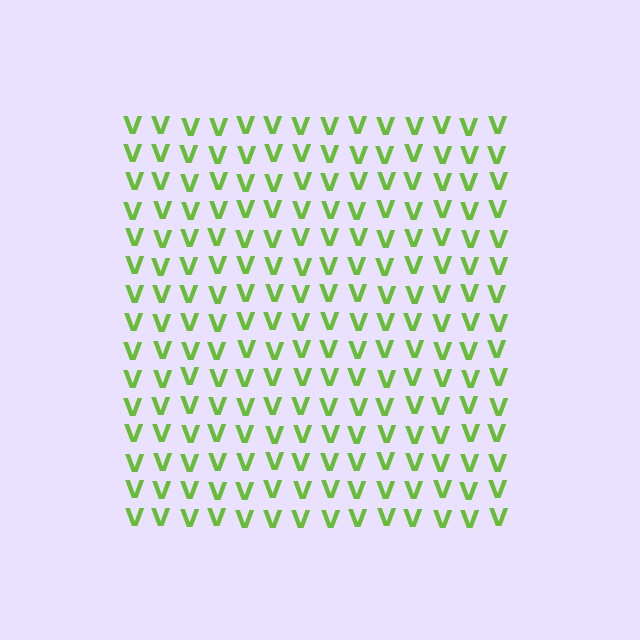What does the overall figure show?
The overall figure shows a square.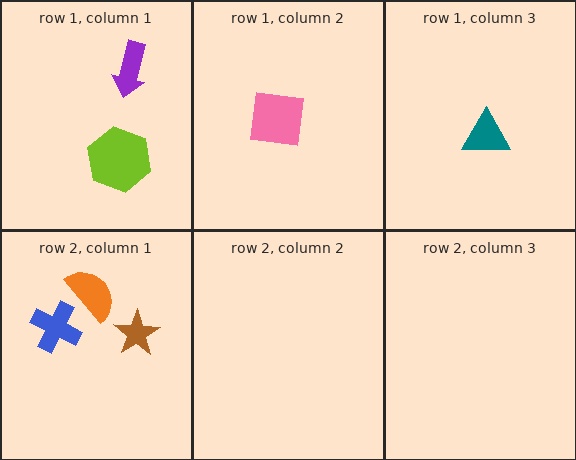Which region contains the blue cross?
The row 2, column 1 region.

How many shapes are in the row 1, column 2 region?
1.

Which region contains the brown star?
The row 2, column 1 region.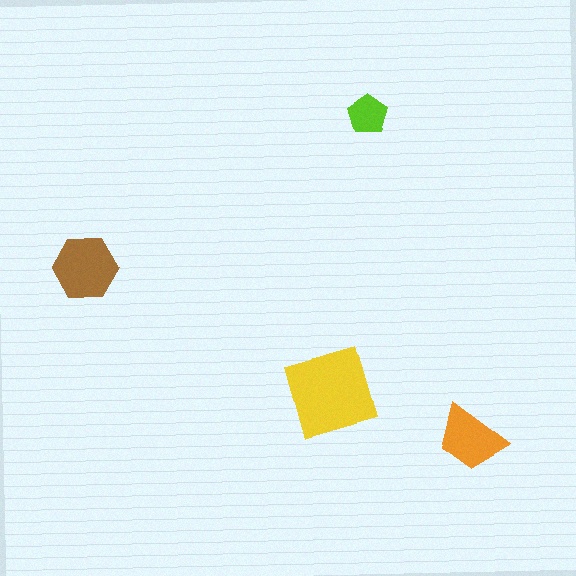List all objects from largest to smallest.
The yellow square, the brown hexagon, the orange trapezoid, the lime pentagon.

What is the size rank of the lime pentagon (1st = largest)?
4th.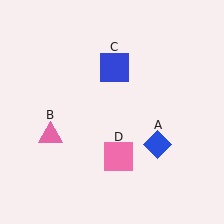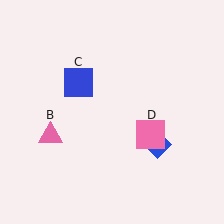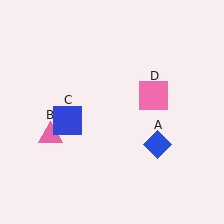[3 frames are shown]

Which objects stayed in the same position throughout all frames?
Blue diamond (object A) and pink triangle (object B) remained stationary.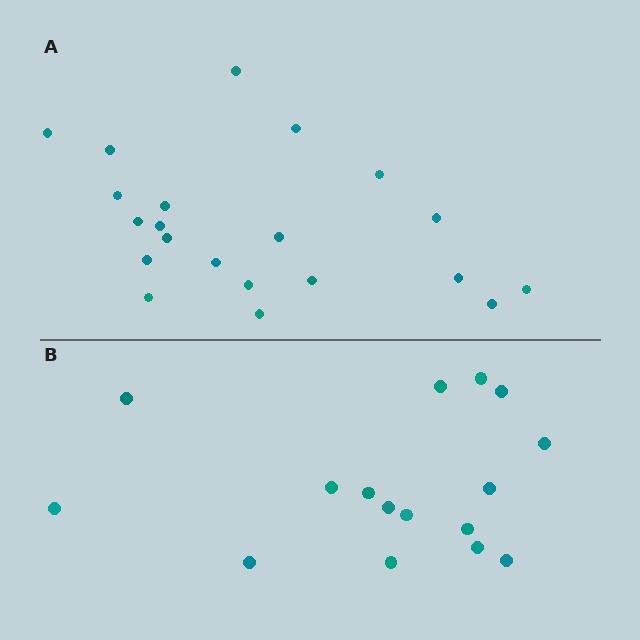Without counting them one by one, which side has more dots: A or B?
Region A (the top region) has more dots.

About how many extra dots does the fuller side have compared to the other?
Region A has about 5 more dots than region B.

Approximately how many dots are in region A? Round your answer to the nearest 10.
About 20 dots. (The exact count is 21, which rounds to 20.)